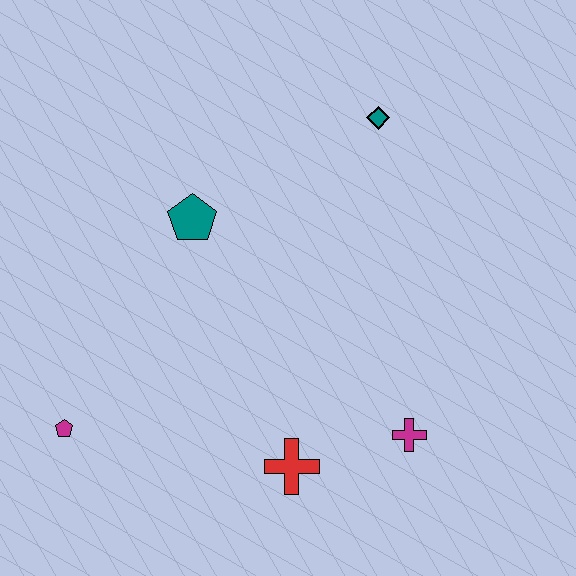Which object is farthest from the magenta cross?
The magenta pentagon is farthest from the magenta cross.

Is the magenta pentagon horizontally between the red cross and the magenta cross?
No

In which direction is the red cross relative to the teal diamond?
The red cross is below the teal diamond.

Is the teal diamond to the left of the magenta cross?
Yes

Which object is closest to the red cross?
The magenta cross is closest to the red cross.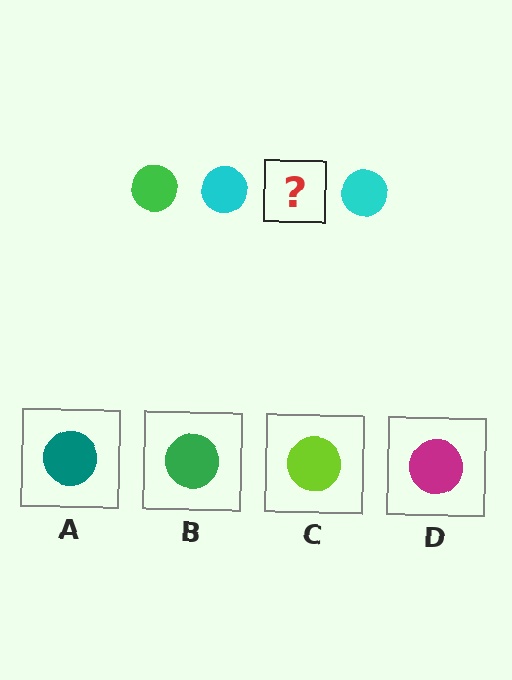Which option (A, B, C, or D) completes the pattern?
B.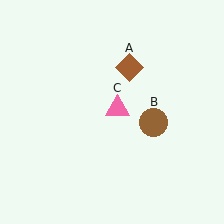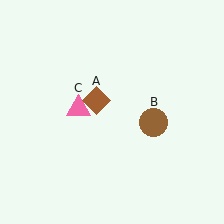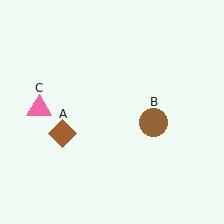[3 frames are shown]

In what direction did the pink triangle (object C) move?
The pink triangle (object C) moved left.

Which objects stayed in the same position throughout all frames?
Brown circle (object B) remained stationary.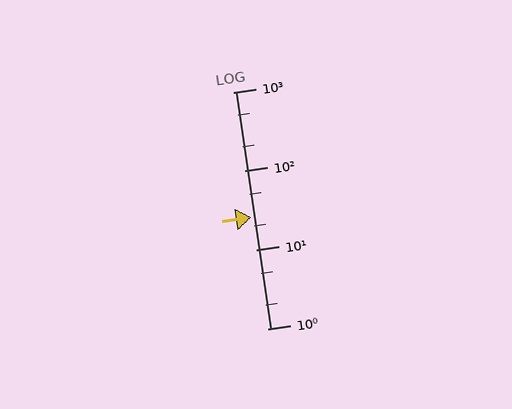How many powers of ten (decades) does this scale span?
The scale spans 3 decades, from 1 to 1000.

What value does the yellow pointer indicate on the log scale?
The pointer indicates approximately 26.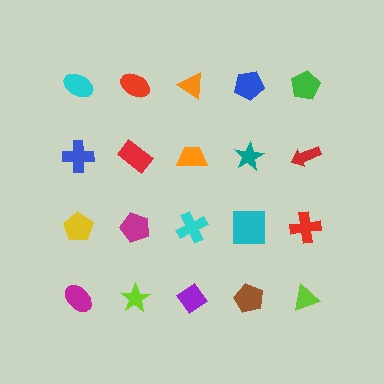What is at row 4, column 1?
A magenta ellipse.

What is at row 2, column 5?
A red arrow.